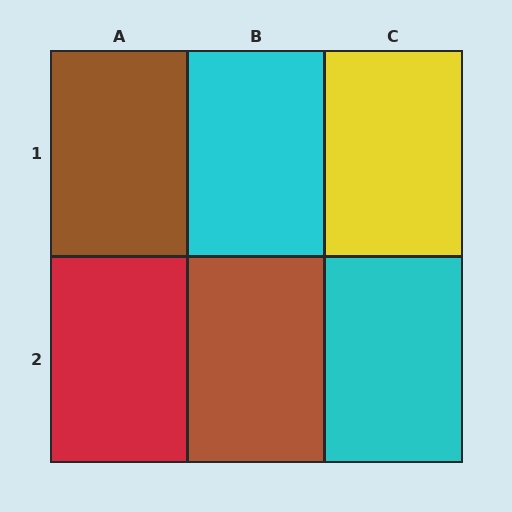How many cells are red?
1 cell is red.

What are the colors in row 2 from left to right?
Red, brown, cyan.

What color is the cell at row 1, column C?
Yellow.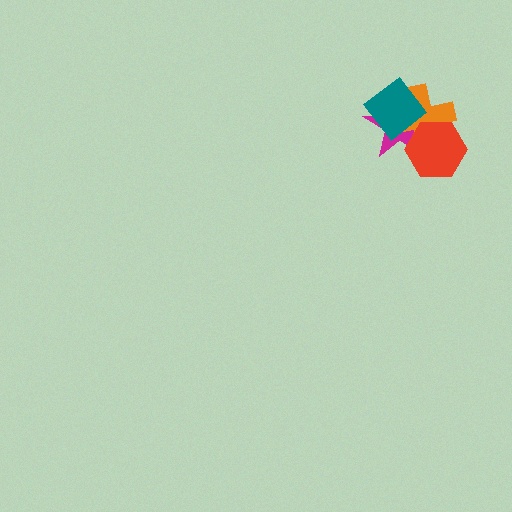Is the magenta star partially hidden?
Yes, it is partially covered by another shape.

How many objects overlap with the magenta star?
3 objects overlap with the magenta star.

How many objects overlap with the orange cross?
3 objects overlap with the orange cross.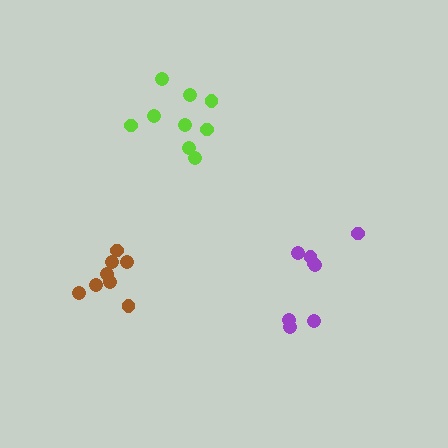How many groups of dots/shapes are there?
There are 3 groups.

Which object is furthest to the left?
The brown cluster is leftmost.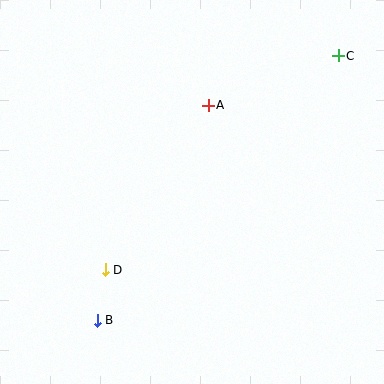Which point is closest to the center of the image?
Point A at (208, 105) is closest to the center.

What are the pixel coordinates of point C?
Point C is at (338, 56).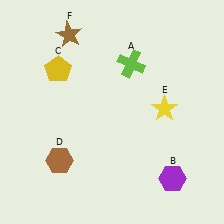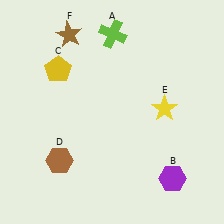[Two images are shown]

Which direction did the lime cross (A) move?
The lime cross (A) moved up.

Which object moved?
The lime cross (A) moved up.